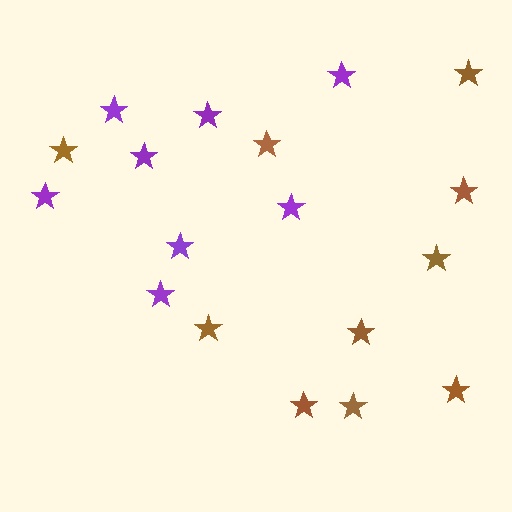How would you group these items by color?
There are 2 groups: one group of purple stars (8) and one group of brown stars (10).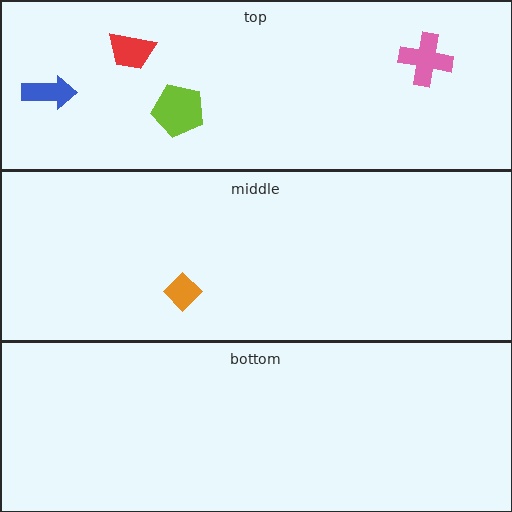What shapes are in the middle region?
The orange diamond.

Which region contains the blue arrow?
The top region.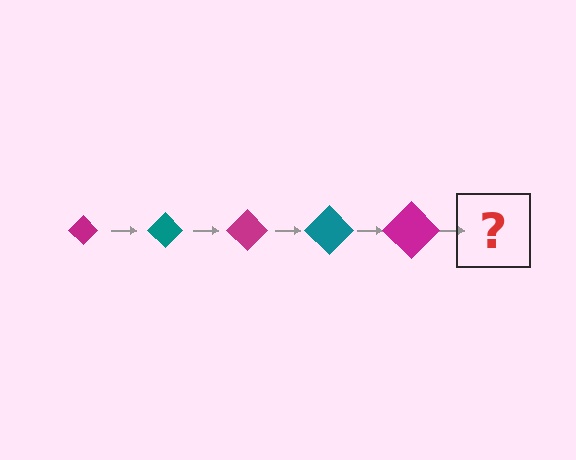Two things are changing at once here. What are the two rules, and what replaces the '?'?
The two rules are that the diamond grows larger each step and the color cycles through magenta and teal. The '?' should be a teal diamond, larger than the previous one.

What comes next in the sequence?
The next element should be a teal diamond, larger than the previous one.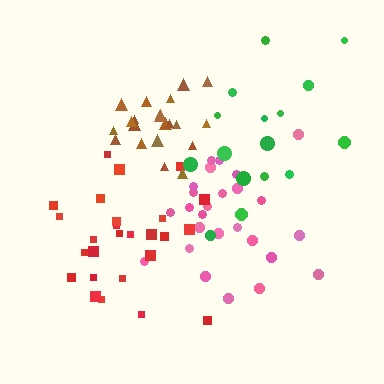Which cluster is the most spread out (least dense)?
Green.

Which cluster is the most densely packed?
Brown.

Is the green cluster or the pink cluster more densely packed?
Pink.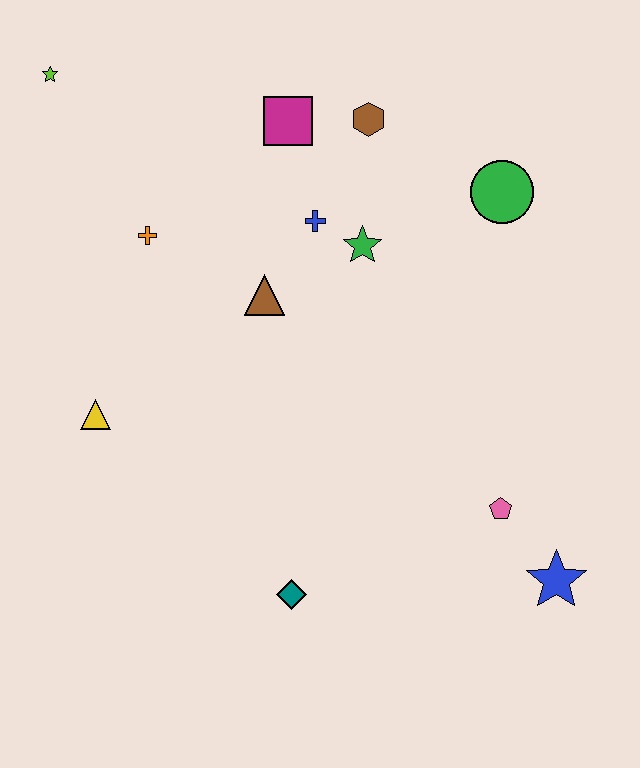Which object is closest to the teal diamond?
The pink pentagon is closest to the teal diamond.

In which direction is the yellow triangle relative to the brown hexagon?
The yellow triangle is below the brown hexagon.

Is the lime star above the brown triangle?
Yes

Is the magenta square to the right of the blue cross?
No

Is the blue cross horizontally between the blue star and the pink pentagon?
No